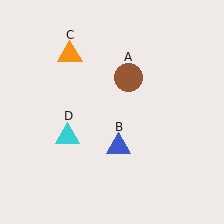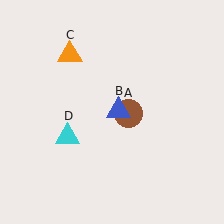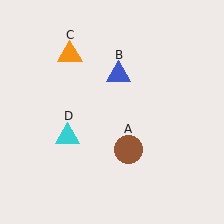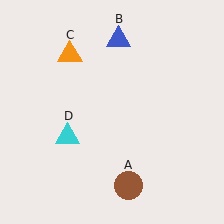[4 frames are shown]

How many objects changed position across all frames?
2 objects changed position: brown circle (object A), blue triangle (object B).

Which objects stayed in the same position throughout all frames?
Orange triangle (object C) and cyan triangle (object D) remained stationary.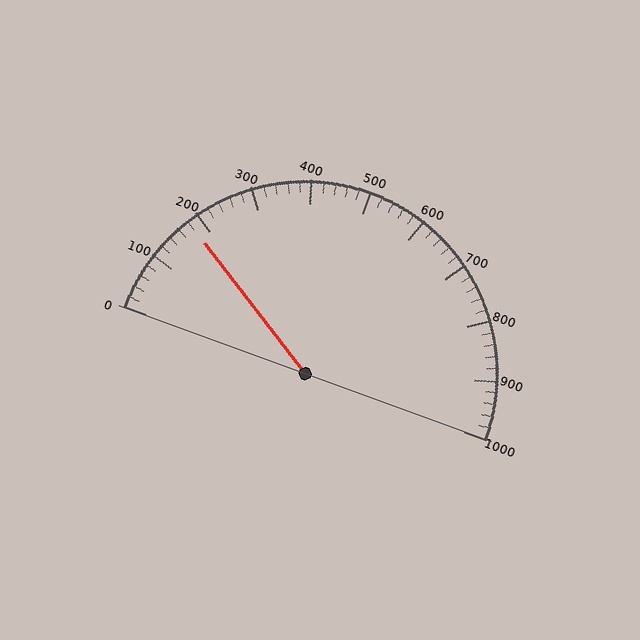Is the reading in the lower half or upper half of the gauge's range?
The reading is in the lower half of the range (0 to 1000).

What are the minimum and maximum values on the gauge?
The gauge ranges from 0 to 1000.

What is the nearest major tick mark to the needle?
The nearest major tick mark is 200.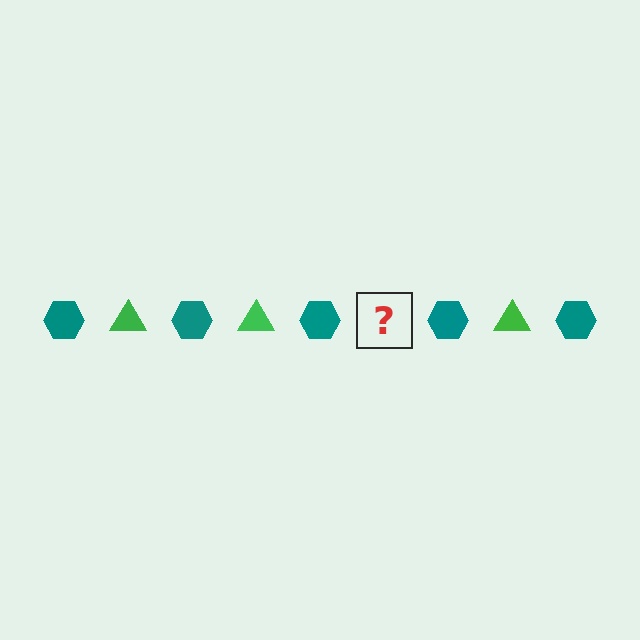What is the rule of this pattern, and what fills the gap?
The rule is that the pattern alternates between teal hexagon and green triangle. The gap should be filled with a green triangle.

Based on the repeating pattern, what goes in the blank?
The blank should be a green triangle.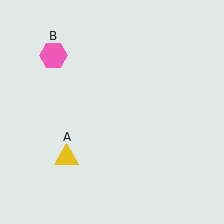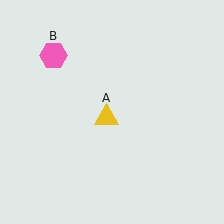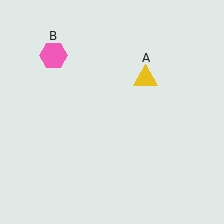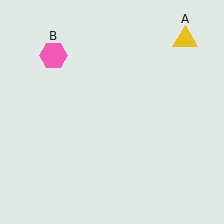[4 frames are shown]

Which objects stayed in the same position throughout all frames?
Pink hexagon (object B) remained stationary.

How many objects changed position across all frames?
1 object changed position: yellow triangle (object A).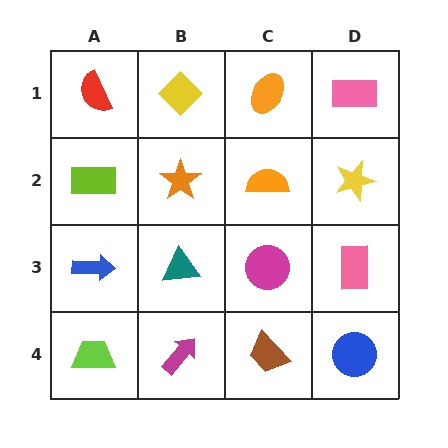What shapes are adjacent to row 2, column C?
An orange ellipse (row 1, column C), a magenta circle (row 3, column C), an orange star (row 2, column B), a yellow star (row 2, column D).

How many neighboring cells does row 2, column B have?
4.